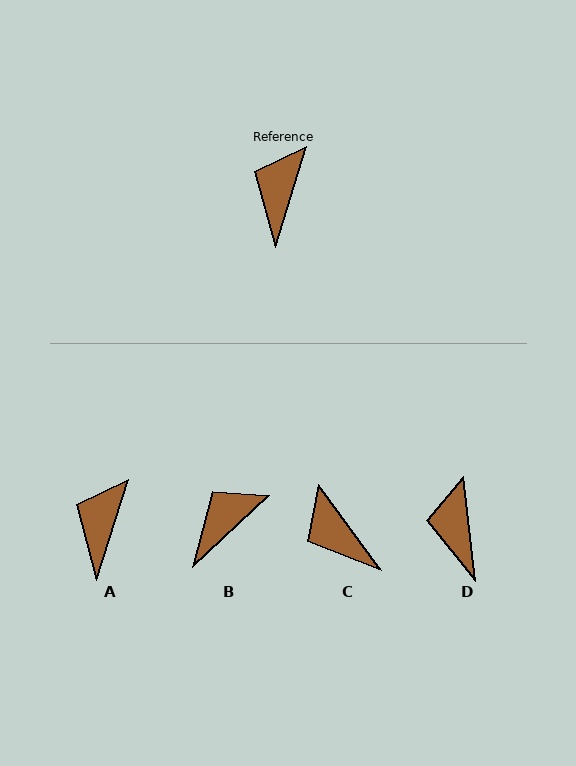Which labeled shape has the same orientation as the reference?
A.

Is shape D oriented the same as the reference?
No, it is off by about 24 degrees.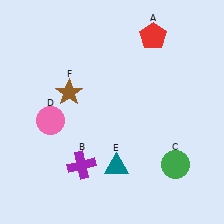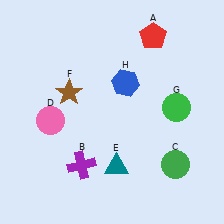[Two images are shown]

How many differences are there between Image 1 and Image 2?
There are 2 differences between the two images.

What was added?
A green circle (G), a blue hexagon (H) were added in Image 2.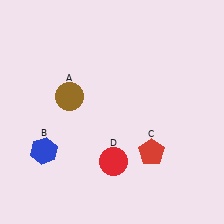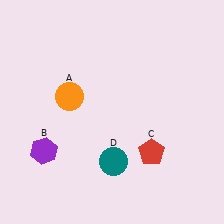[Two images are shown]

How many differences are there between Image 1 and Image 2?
There are 3 differences between the two images.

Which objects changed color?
A changed from brown to orange. B changed from blue to purple. D changed from red to teal.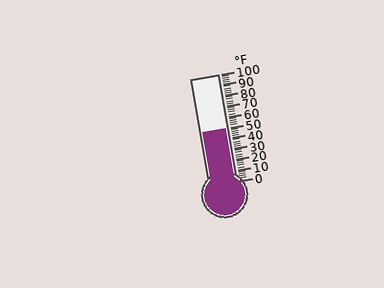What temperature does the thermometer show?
The thermometer shows approximately 50°F.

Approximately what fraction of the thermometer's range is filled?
The thermometer is filled to approximately 50% of its range.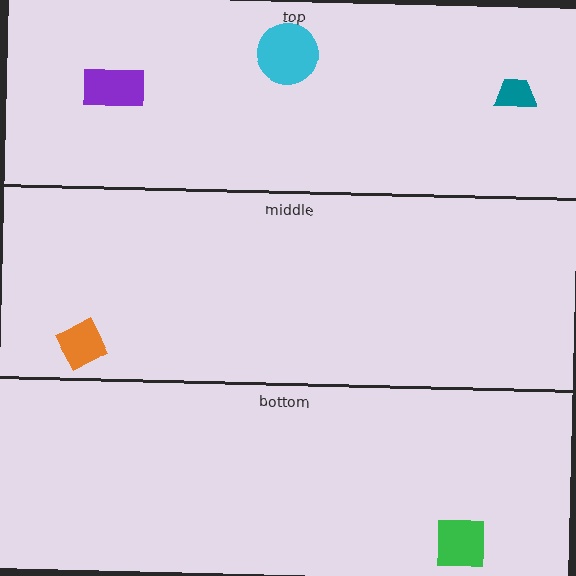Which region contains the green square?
The bottom region.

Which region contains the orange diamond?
The middle region.